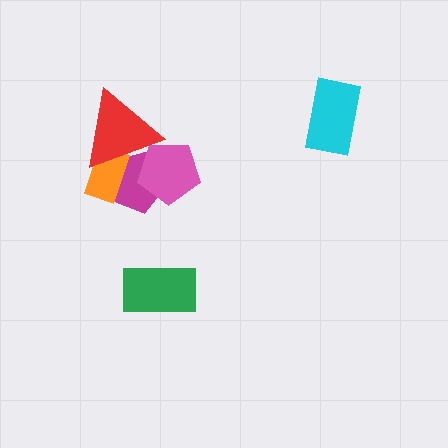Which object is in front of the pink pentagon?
The red triangle is in front of the pink pentagon.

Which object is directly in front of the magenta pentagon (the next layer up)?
The pink pentagon is directly in front of the magenta pentagon.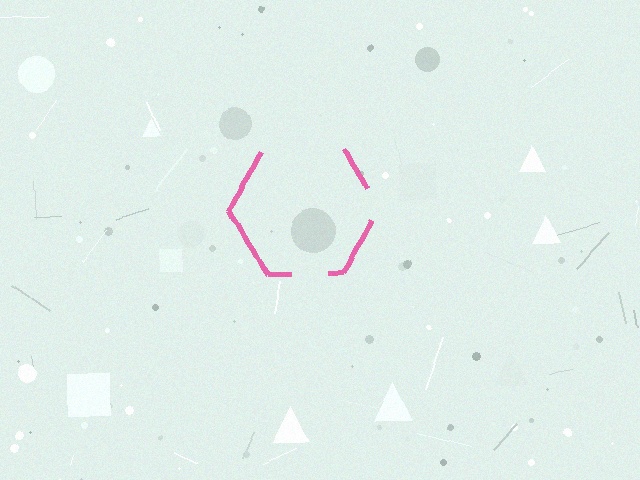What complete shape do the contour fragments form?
The contour fragments form a hexagon.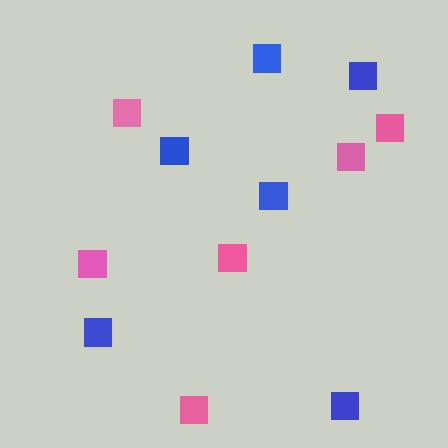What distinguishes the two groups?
There are 2 groups: one group of blue squares (6) and one group of pink squares (6).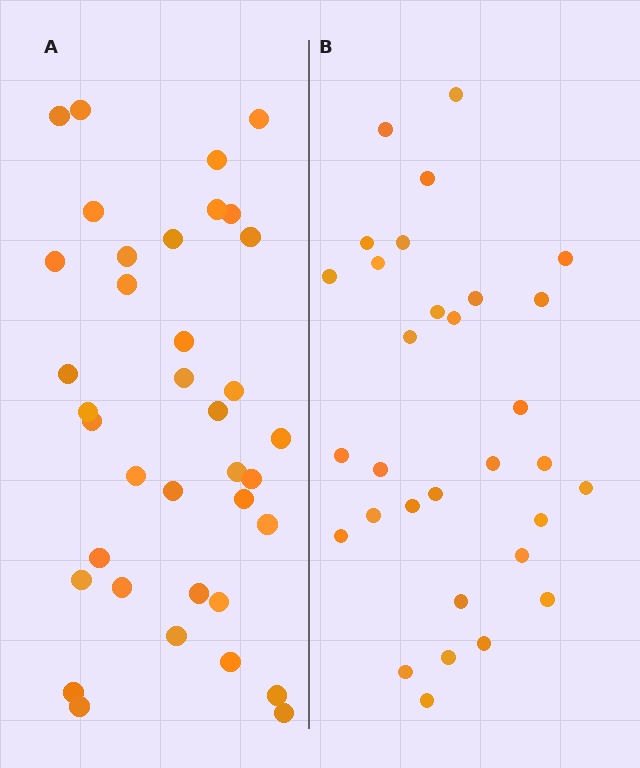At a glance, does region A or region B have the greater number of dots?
Region A (the left region) has more dots.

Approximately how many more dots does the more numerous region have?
Region A has about 6 more dots than region B.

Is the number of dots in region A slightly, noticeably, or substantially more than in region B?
Region A has only slightly more — the two regions are fairly close. The ratio is roughly 1.2 to 1.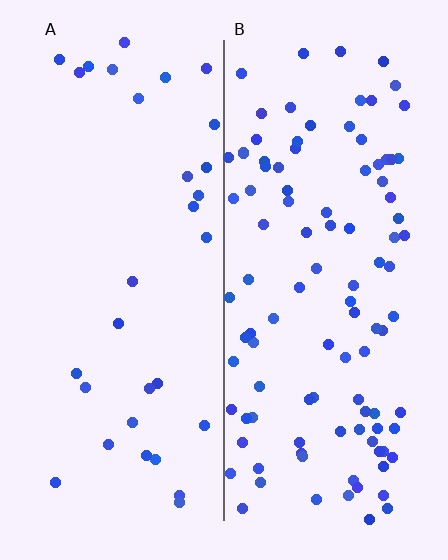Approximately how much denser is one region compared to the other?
Approximately 3.4× — region B over region A.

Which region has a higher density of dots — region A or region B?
B (the right).